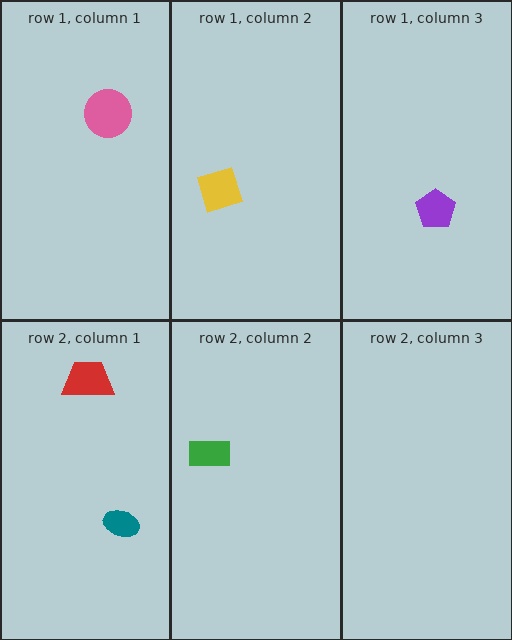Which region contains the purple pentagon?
The row 1, column 3 region.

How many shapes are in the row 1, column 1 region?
1.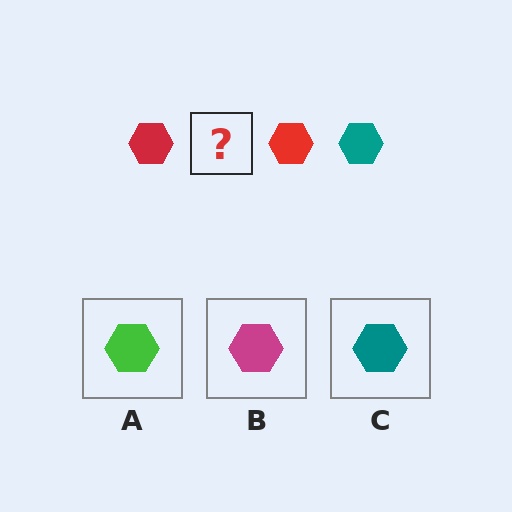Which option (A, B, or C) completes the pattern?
C.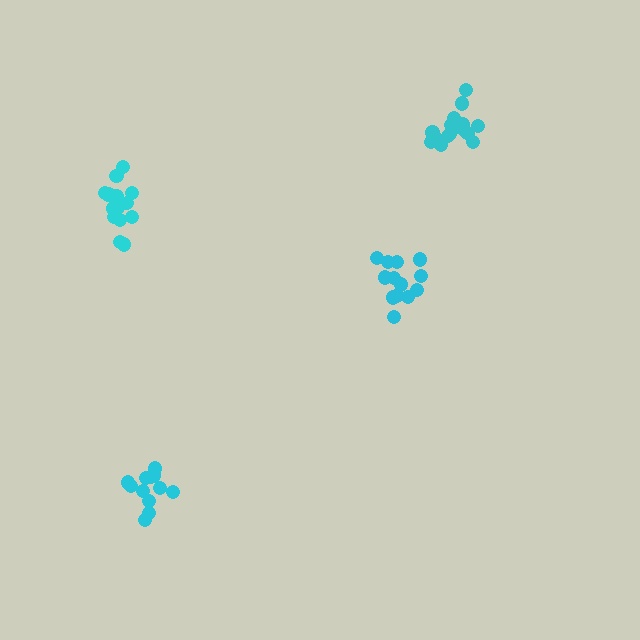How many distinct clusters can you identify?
There are 4 distinct clusters.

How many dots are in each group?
Group 1: 17 dots, Group 2: 15 dots, Group 3: 13 dots, Group 4: 14 dots (59 total).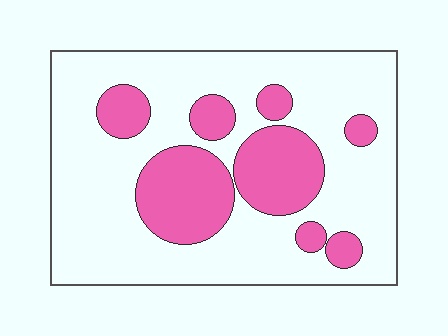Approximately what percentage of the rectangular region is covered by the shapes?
Approximately 25%.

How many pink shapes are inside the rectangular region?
8.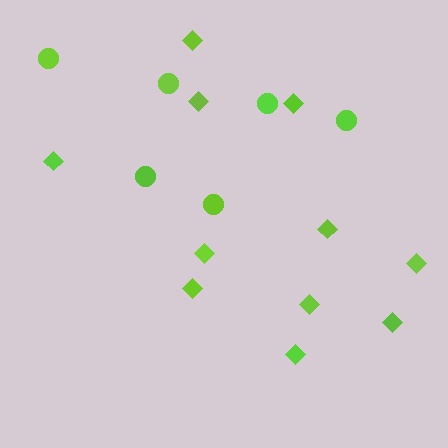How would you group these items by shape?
There are 2 groups: one group of diamonds (11) and one group of circles (6).